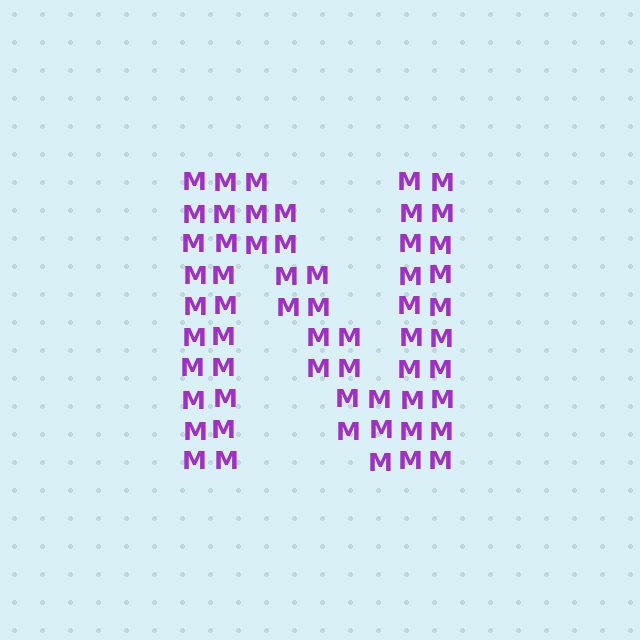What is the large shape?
The large shape is the letter N.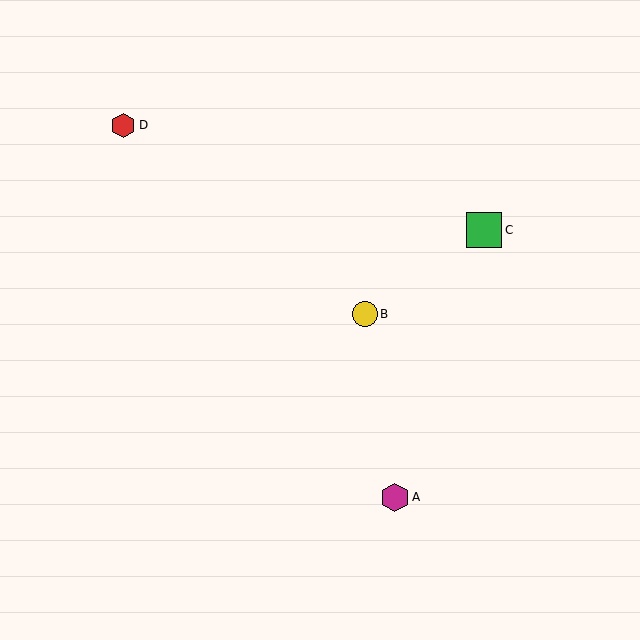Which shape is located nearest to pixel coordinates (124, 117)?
The red hexagon (labeled D) at (123, 125) is nearest to that location.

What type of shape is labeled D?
Shape D is a red hexagon.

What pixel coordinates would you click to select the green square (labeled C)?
Click at (484, 230) to select the green square C.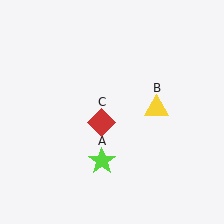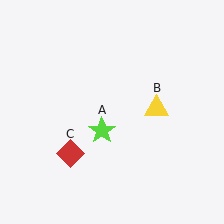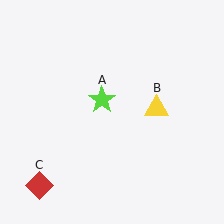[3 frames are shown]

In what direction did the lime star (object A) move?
The lime star (object A) moved up.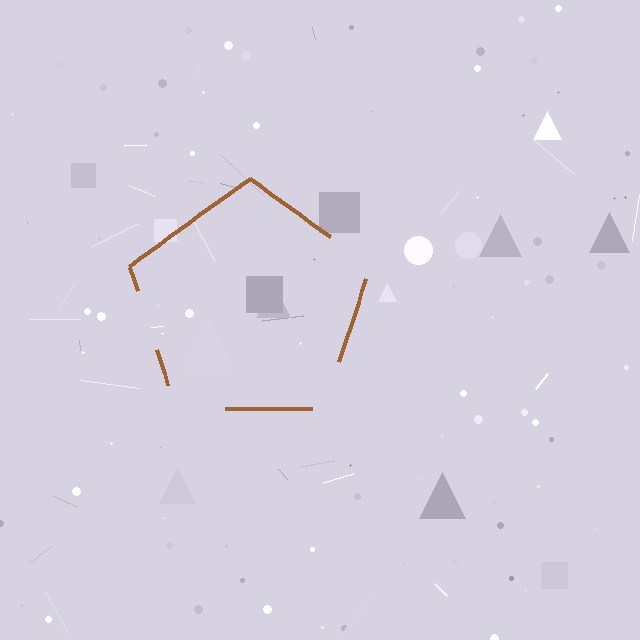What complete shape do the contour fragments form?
The contour fragments form a pentagon.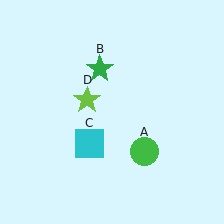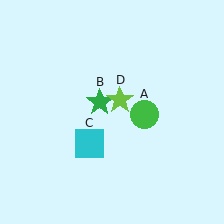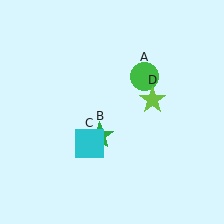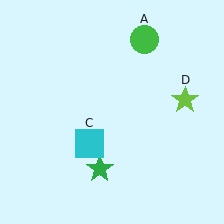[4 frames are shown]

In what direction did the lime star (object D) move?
The lime star (object D) moved right.